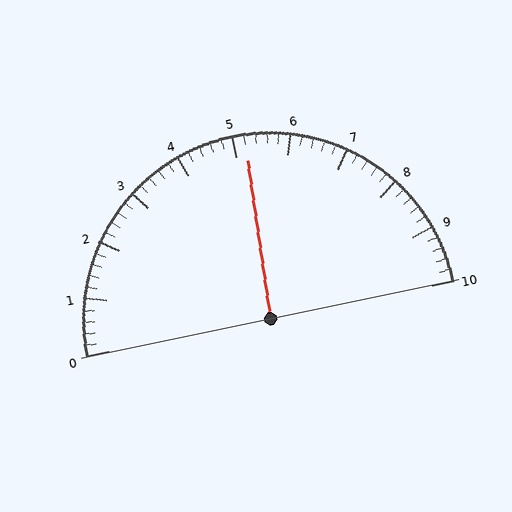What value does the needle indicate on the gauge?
The needle indicates approximately 5.2.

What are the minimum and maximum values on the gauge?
The gauge ranges from 0 to 10.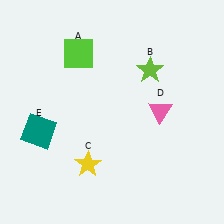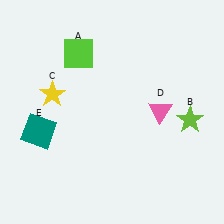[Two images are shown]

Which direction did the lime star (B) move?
The lime star (B) moved down.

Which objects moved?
The objects that moved are: the lime star (B), the yellow star (C).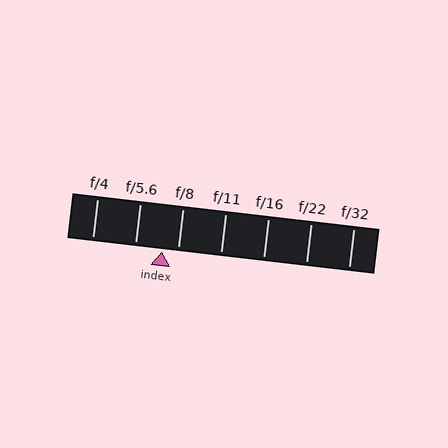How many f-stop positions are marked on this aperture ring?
There are 7 f-stop positions marked.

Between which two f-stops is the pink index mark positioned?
The index mark is between f/5.6 and f/8.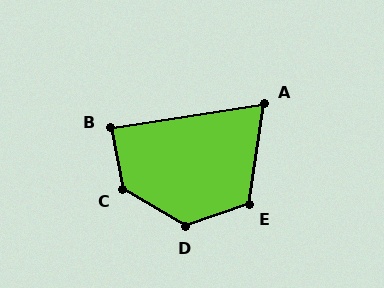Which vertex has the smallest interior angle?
A, at approximately 73 degrees.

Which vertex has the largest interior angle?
C, at approximately 131 degrees.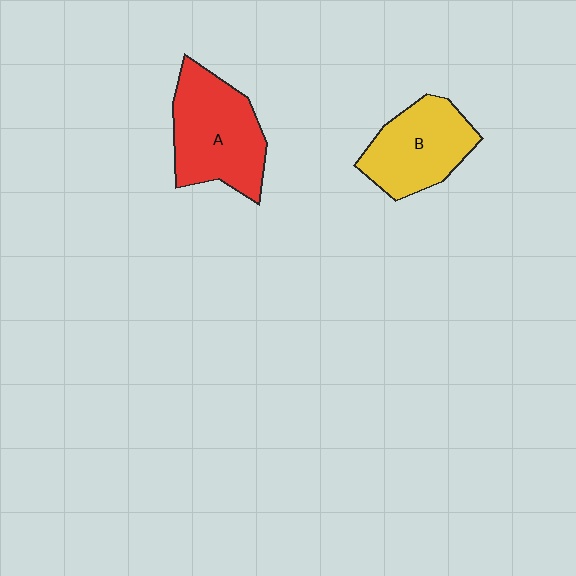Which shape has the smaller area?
Shape B (yellow).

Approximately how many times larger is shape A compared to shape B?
Approximately 1.2 times.